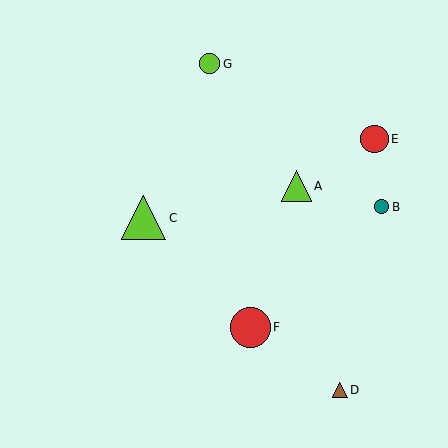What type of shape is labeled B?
Shape B is a teal circle.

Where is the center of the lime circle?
The center of the lime circle is at (209, 64).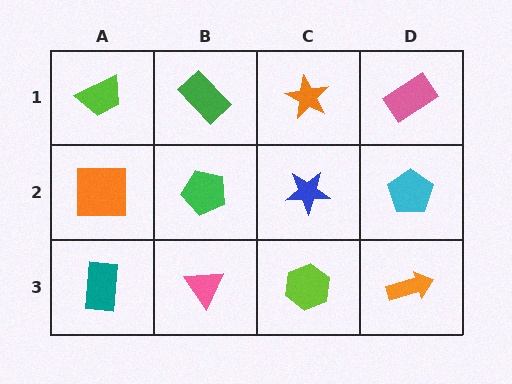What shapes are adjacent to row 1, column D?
A cyan pentagon (row 2, column D), an orange star (row 1, column C).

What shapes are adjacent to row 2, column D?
A pink rectangle (row 1, column D), an orange arrow (row 3, column D), a blue star (row 2, column C).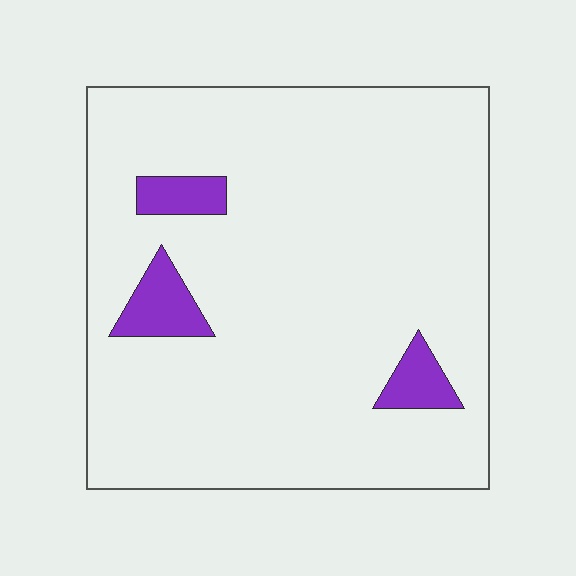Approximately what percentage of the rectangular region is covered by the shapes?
Approximately 10%.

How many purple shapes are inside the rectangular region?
3.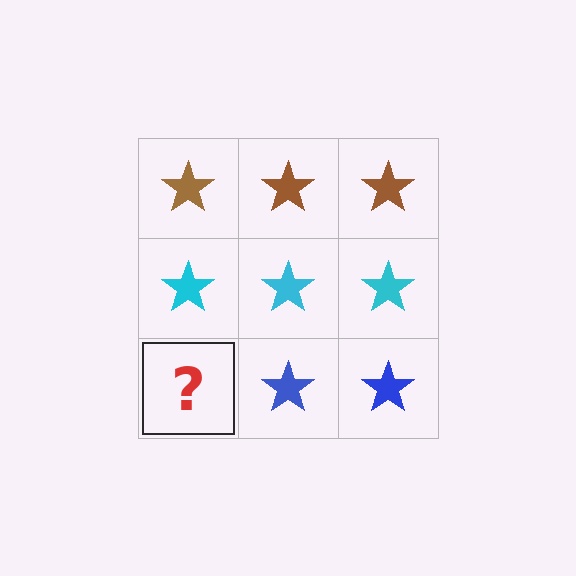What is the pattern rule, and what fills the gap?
The rule is that each row has a consistent color. The gap should be filled with a blue star.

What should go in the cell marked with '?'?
The missing cell should contain a blue star.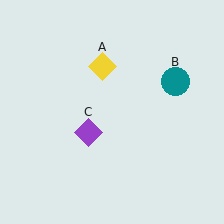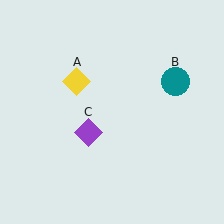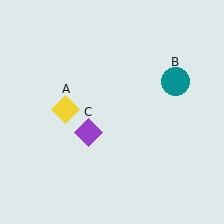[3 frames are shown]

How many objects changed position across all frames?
1 object changed position: yellow diamond (object A).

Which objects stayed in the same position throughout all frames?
Teal circle (object B) and purple diamond (object C) remained stationary.